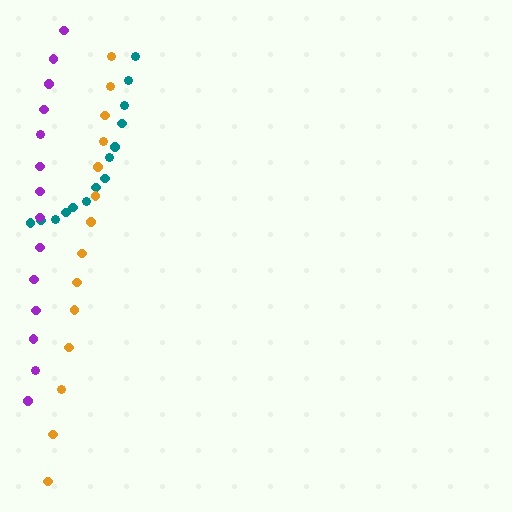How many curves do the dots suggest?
There are 3 distinct paths.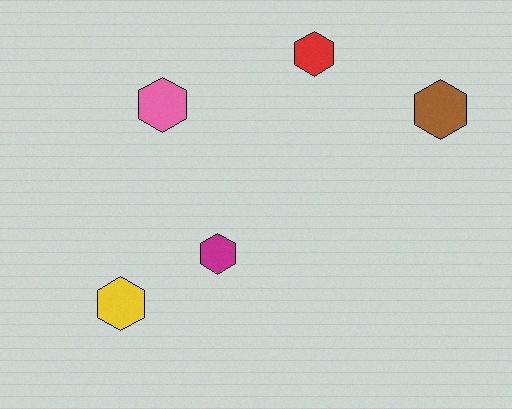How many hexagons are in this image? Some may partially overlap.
There are 5 hexagons.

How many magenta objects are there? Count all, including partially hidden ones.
There is 1 magenta object.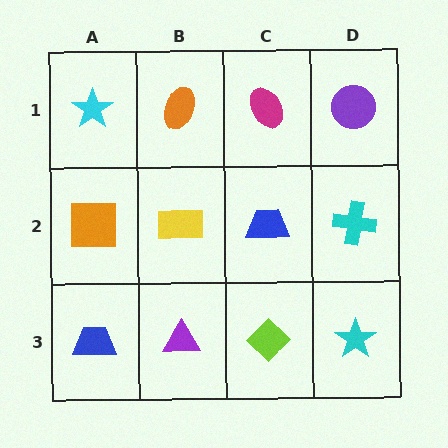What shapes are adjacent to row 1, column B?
A yellow rectangle (row 2, column B), a cyan star (row 1, column A), a magenta ellipse (row 1, column C).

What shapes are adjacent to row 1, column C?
A blue trapezoid (row 2, column C), an orange ellipse (row 1, column B), a purple circle (row 1, column D).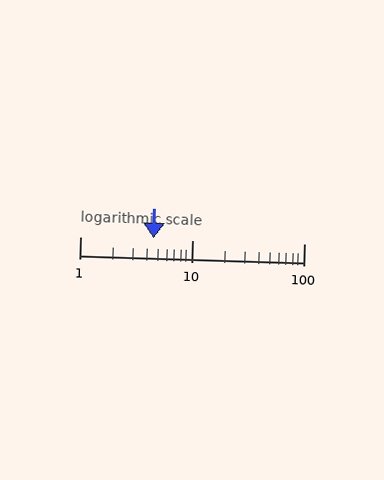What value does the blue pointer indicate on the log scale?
The pointer indicates approximately 4.5.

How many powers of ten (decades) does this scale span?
The scale spans 2 decades, from 1 to 100.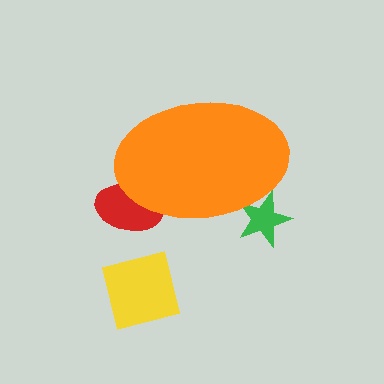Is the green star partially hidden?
Yes, the green star is partially hidden behind the orange ellipse.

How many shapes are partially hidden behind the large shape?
2 shapes are partially hidden.